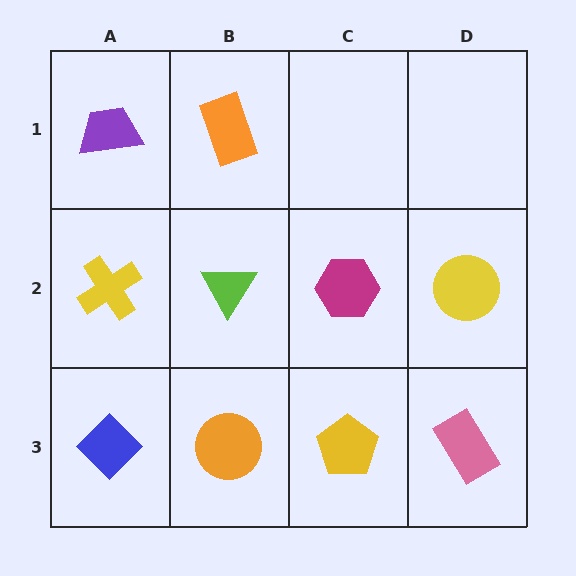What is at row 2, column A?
A yellow cross.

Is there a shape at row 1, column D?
No, that cell is empty.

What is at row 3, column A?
A blue diamond.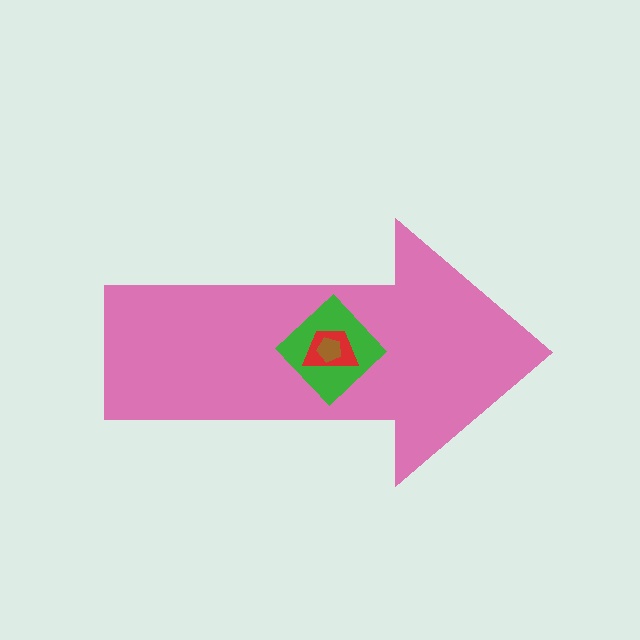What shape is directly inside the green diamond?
The red trapezoid.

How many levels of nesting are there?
4.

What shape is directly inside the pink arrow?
The green diamond.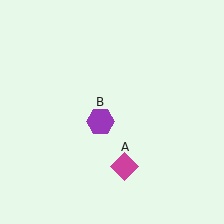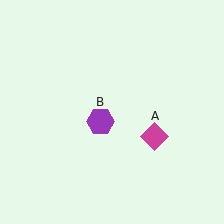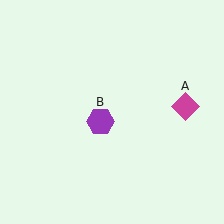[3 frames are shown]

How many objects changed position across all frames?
1 object changed position: magenta diamond (object A).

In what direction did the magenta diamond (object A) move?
The magenta diamond (object A) moved up and to the right.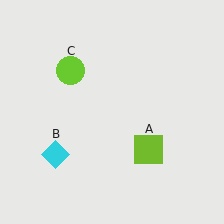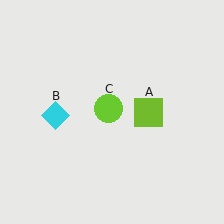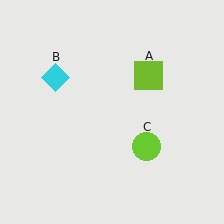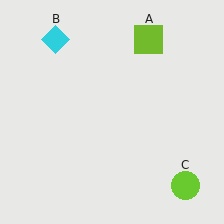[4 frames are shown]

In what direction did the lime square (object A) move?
The lime square (object A) moved up.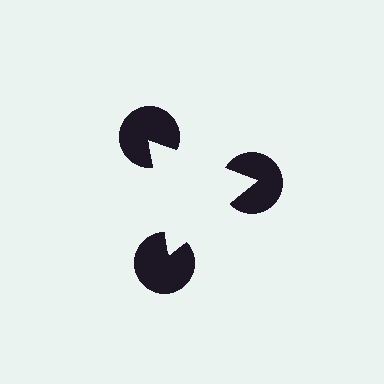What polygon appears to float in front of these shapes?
An illusory triangle — its edges are inferred from the aligned wedge cuts in the pac-man discs, not physically drawn.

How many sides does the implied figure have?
3 sides.